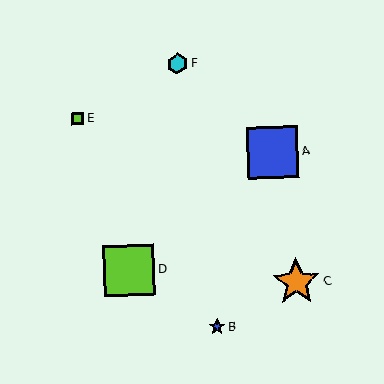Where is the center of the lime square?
The center of the lime square is at (78, 119).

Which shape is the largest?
The blue square (labeled A) is the largest.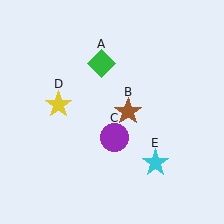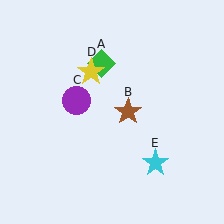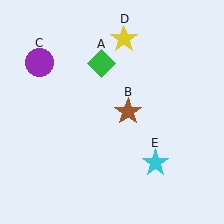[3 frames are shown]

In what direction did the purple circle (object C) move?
The purple circle (object C) moved up and to the left.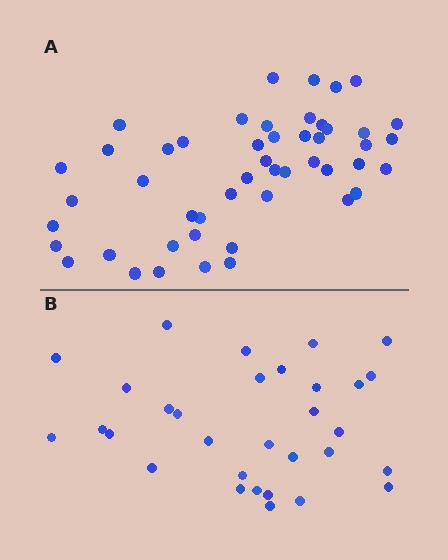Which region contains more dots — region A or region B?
Region A (the top region) has more dots.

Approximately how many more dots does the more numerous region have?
Region A has approximately 20 more dots than region B.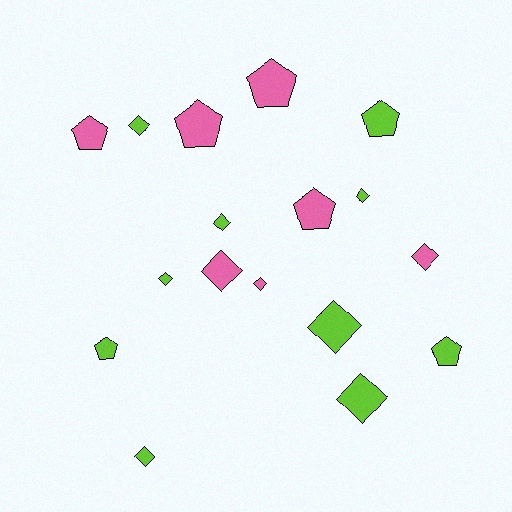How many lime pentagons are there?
There are 3 lime pentagons.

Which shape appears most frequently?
Diamond, with 10 objects.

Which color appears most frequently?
Lime, with 10 objects.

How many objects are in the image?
There are 17 objects.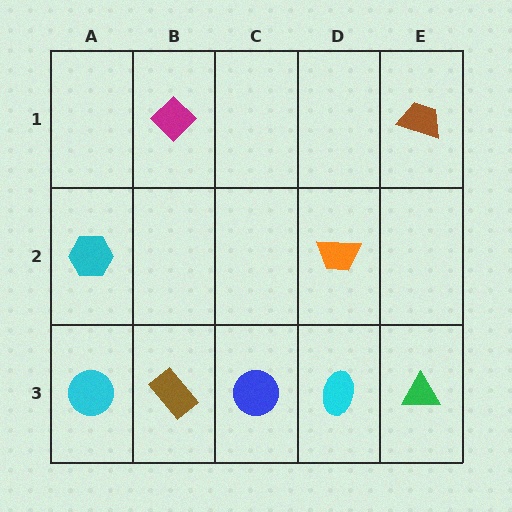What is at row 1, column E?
A brown trapezoid.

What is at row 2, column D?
An orange trapezoid.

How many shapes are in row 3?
5 shapes.